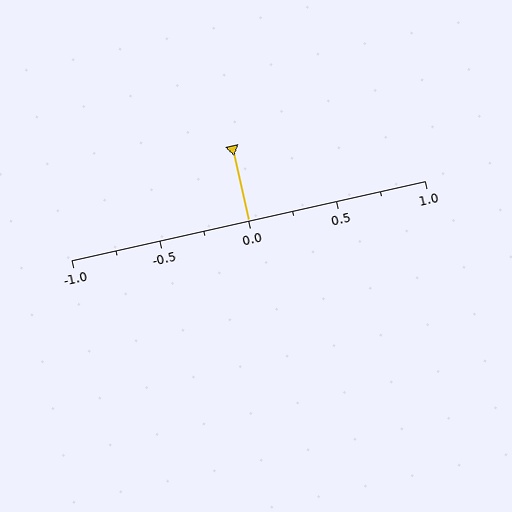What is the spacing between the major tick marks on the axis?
The major ticks are spaced 0.5 apart.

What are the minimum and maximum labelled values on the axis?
The axis runs from -1.0 to 1.0.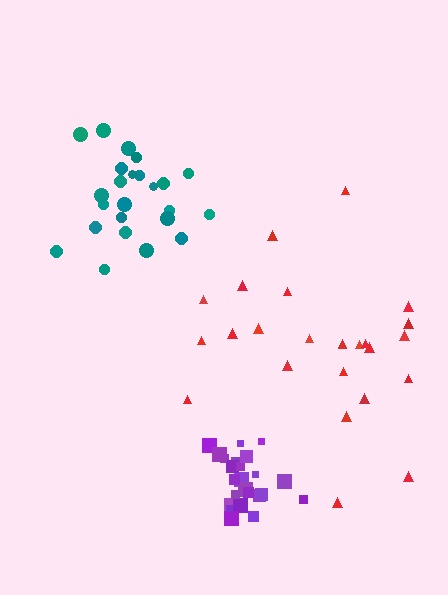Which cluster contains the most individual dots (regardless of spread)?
Red (25).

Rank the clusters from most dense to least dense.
purple, teal, red.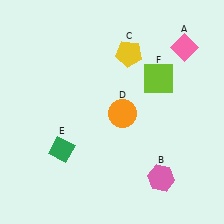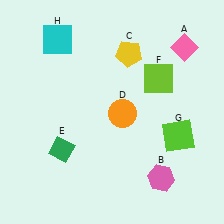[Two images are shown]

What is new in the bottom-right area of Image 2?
A lime square (G) was added in the bottom-right area of Image 2.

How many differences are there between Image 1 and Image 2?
There are 2 differences between the two images.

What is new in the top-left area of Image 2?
A cyan square (H) was added in the top-left area of Image 2.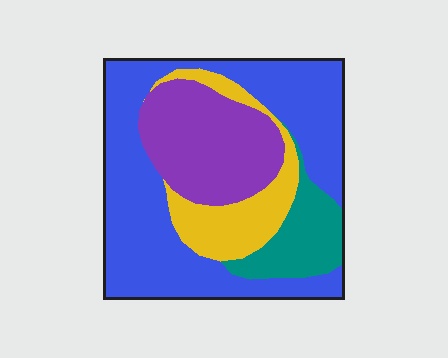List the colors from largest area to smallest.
From largest to smallest: blue, purple, yellow, teal.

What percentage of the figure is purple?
Purple covers around 25% of the figure.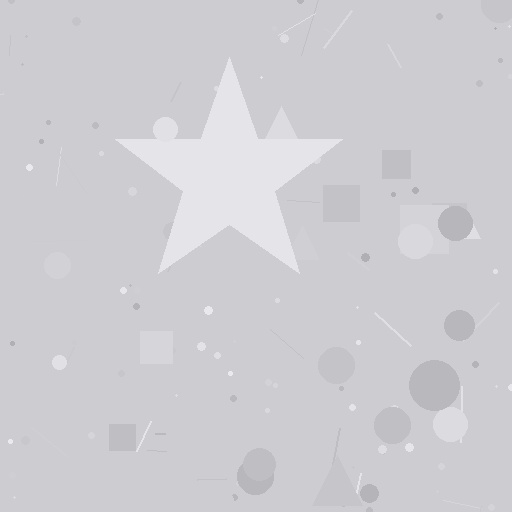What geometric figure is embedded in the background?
A star is embedded in the background.